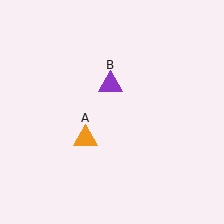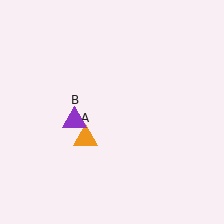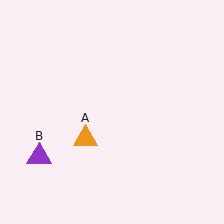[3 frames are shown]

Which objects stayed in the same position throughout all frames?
Orange triangle (object A) remained stationary.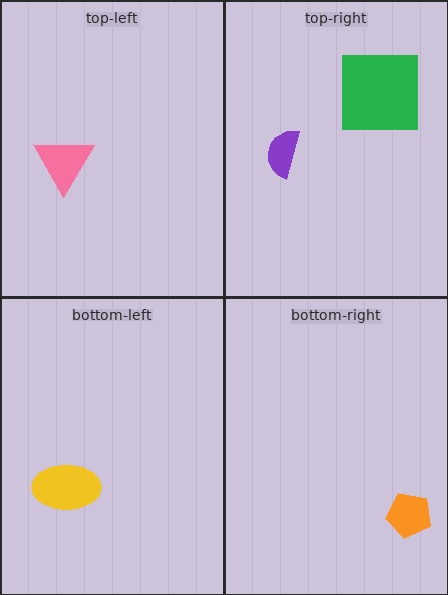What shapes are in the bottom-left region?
The yellow ellipse.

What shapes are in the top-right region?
The green square, the purple semicircle.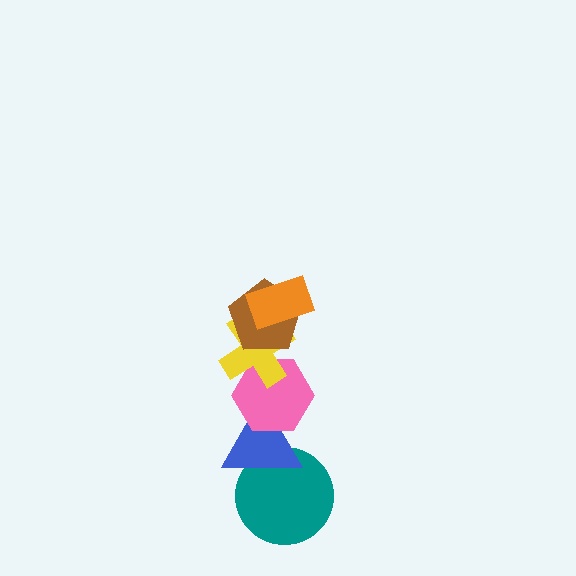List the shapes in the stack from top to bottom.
From top to bottom: the orange rectangle, the brown pentagon, the yellow cross, the pink hexagon, the blue triangle, the teal circle.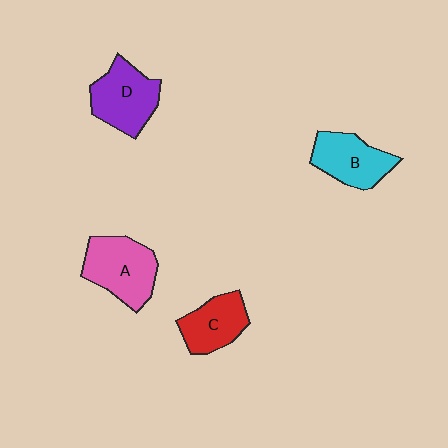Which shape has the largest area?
Shape A (pink).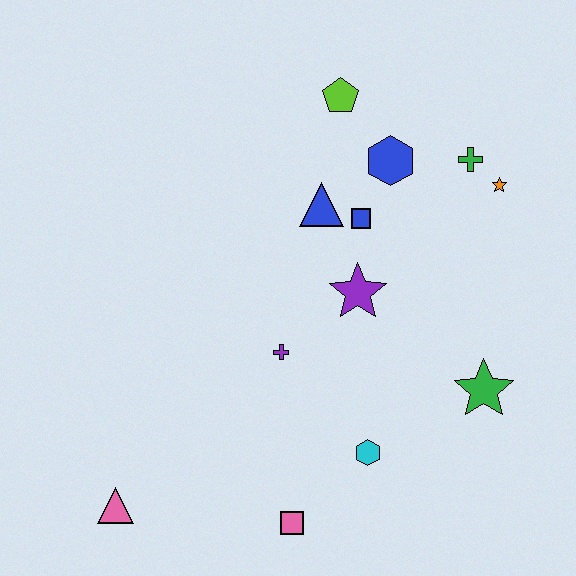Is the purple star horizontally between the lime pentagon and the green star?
Yes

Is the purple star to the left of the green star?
Yes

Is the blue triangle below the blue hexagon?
Yes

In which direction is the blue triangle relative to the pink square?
The blue triangle is above the pink square.